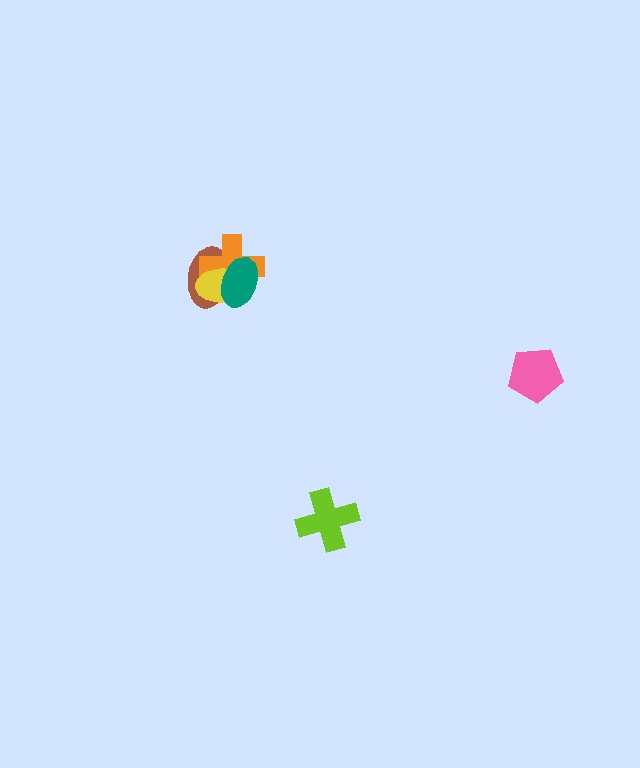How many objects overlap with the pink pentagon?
0 objects overlap with the pink pentagon.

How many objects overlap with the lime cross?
0 objects overlap with the lime cross.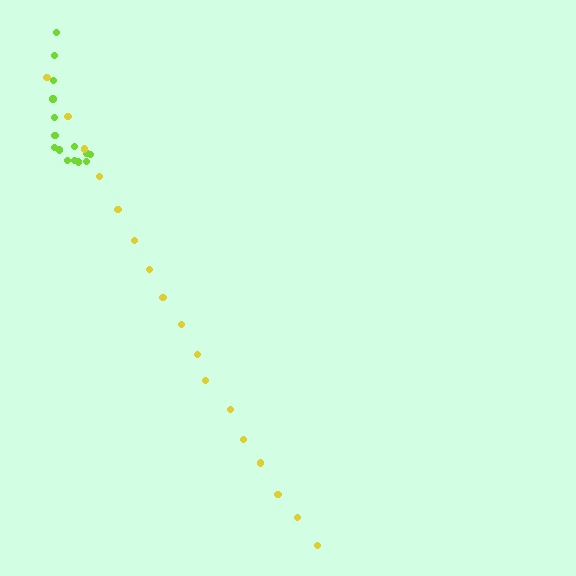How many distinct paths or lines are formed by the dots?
There are 2 distinct paths.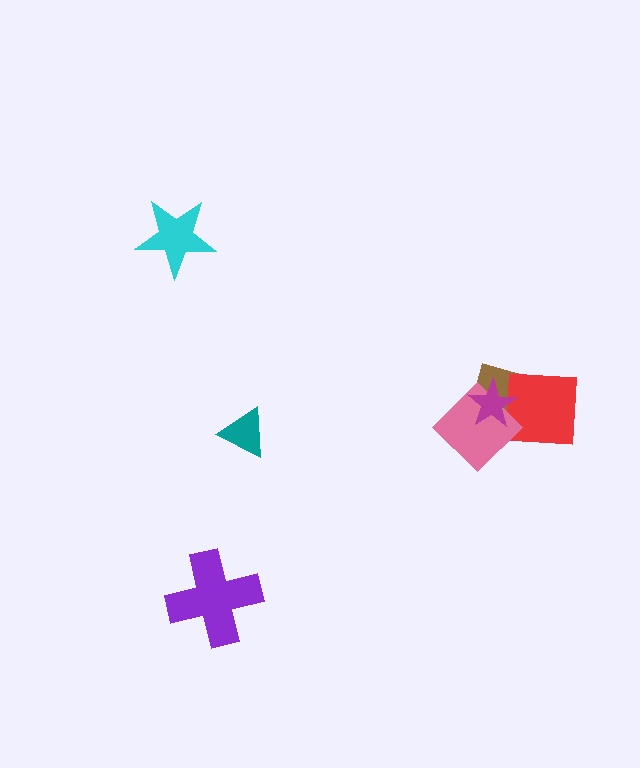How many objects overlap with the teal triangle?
0 objects overlap with the teal triangle.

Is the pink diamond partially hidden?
Yes, it is partially covered by another shape.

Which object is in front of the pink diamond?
The magenta star is in front of the pink diamond.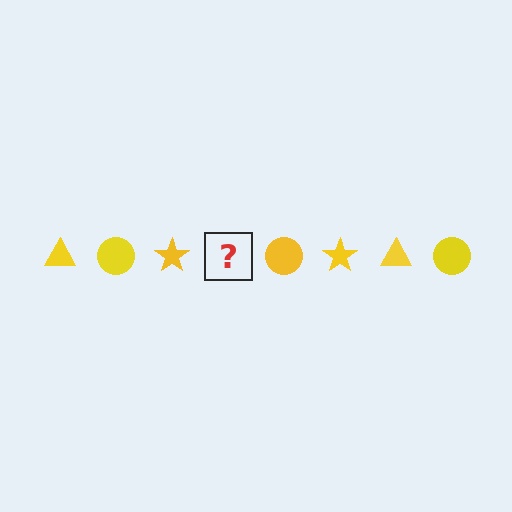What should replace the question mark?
The question mark should be replaced with a yellow triangle.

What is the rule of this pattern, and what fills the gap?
The rule is that the pattern cycles through triangle, circle, star shapes in yellow. The gap should be filled with a yellow triangle.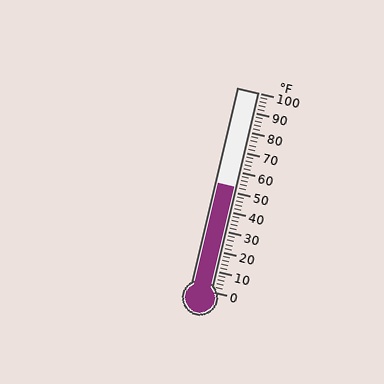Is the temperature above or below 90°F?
The temperature is below 90°F.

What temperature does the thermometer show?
The thermometer shows approximately 52°F.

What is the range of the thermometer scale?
The thermometer scale ranges from 0°F to 100°F.